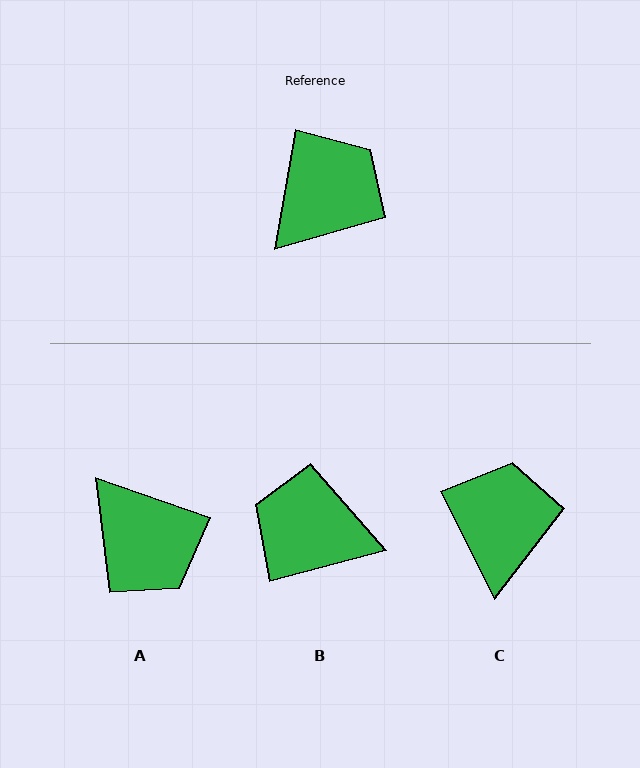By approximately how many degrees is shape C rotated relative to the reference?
Approximately 36 degrees counter-clockwise.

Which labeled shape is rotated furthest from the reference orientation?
B, about 115 degrees away.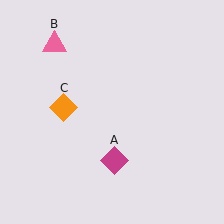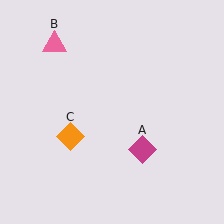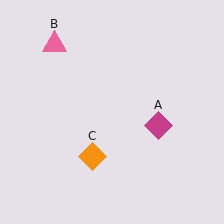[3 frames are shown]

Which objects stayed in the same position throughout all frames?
Pink triangle (object B) remained stationary.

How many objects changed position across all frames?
2 objects changed position: magenta diamond (object A), orange diamond (object C).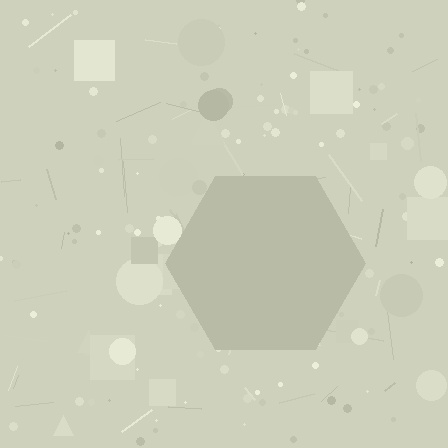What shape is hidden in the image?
A hexagon is hidden in the image.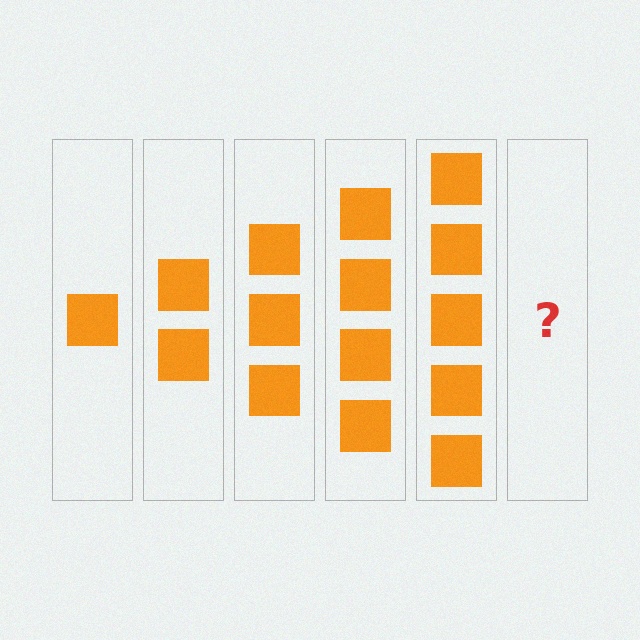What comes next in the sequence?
The next element should be 6 squares.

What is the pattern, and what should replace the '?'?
The pattern is that each step adds one more square. The '?' should be 6 squares.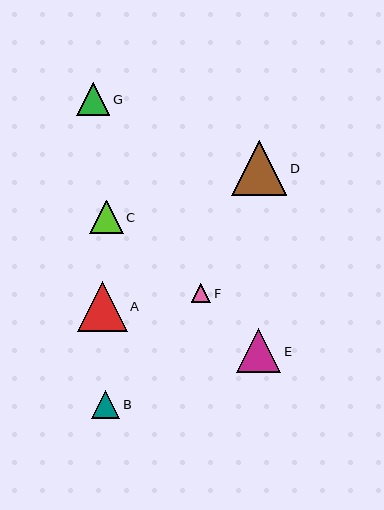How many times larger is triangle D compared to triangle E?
Triangle D is approximately 1.2 times the size of triangle E.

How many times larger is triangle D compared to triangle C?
Triangle D is approximately 1.7 times the size of triangle C.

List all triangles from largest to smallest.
From largest to smallest: D, A, E, G, C, B, F.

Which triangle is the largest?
Triangle D is the largest with a size of approximately 55 pixels.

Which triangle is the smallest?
Triangle F is the smallest with a size of approximately 20 pixels.